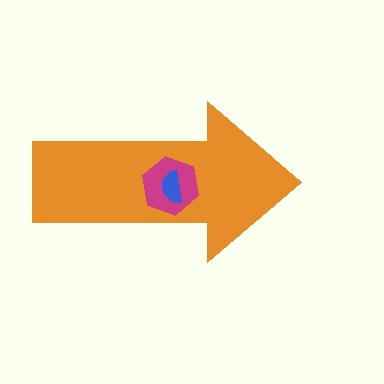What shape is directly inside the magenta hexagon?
The blue semicircle.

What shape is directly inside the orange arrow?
The magenta hexagon.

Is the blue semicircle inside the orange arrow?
Yes.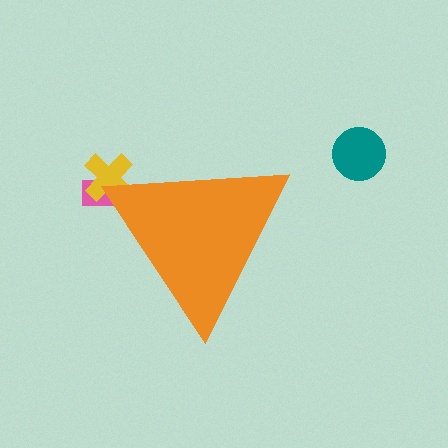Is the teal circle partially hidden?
No, the teal circle is fully visible.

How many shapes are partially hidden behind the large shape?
2 shapes are partially hidden.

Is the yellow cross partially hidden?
Yes, the yellow cross is partially hidden behind the orange triangle.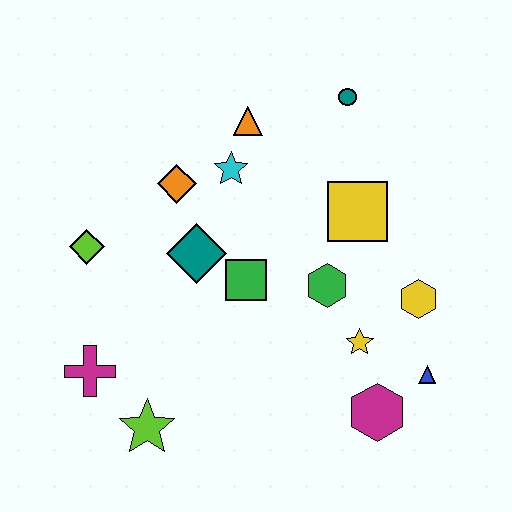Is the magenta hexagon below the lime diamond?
Yes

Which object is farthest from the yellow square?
The magenta cross is farthest from the yellow square.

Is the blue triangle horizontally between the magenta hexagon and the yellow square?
No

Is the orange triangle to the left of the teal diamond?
No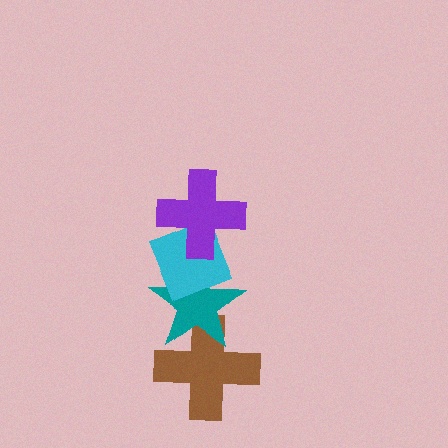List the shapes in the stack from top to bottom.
From top to bottom: the purple cross, the cyan diamond, the teal star, the brown cross.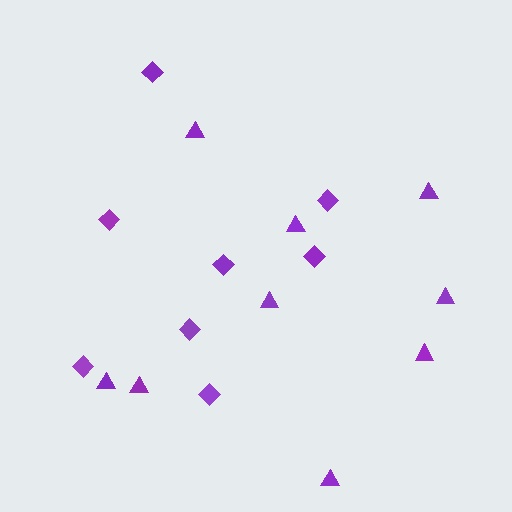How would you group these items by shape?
There are 2 groups: one group of triangles (9) and one group of diamonds (8).